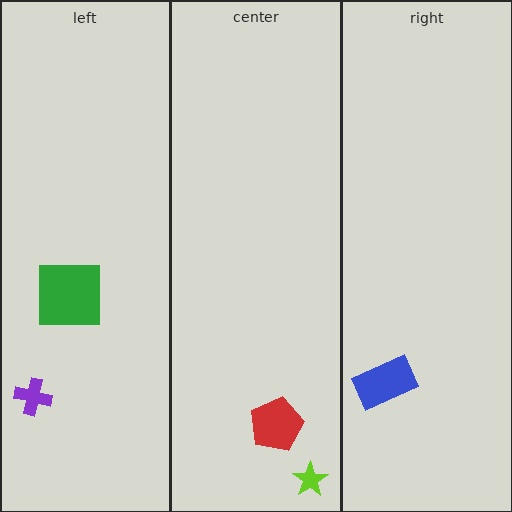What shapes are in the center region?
The red pentagon, the lime star.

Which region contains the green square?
The left region.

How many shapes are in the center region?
2.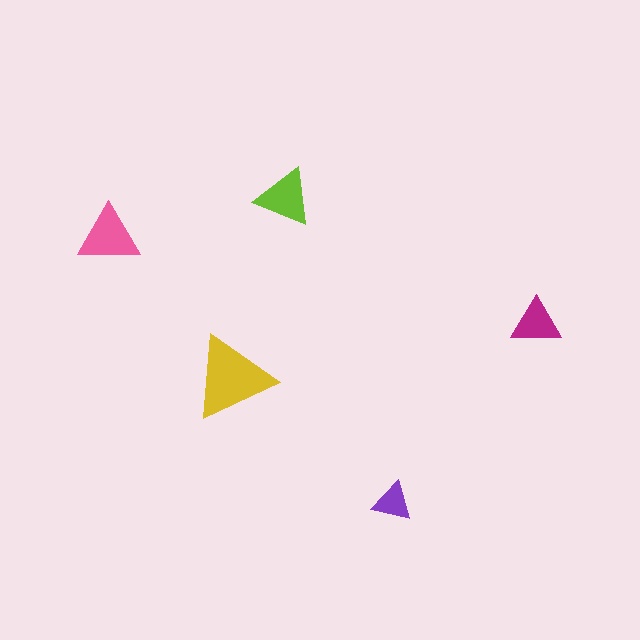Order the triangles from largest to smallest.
the yellow one, the pink one, the lime one, the magenta one, the purple one.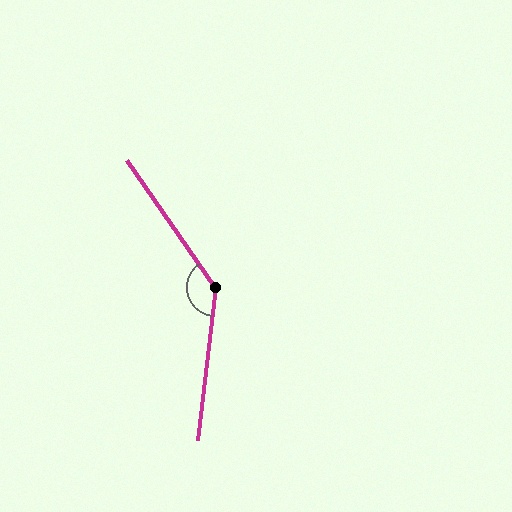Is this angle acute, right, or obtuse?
It is obtuse.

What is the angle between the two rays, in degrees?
Approximately 139 degrees.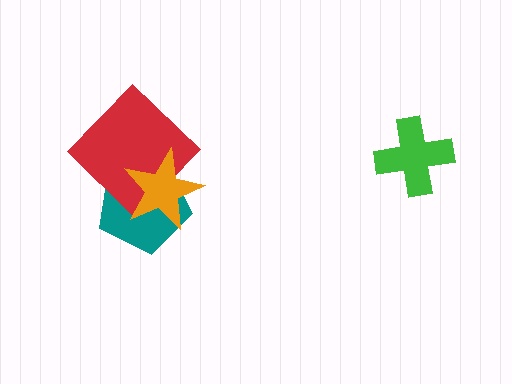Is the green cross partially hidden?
No, no other shape covers it.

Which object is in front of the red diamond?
The orange star is in front of the red diamond.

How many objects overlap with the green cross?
0 objects overlap with the green cross.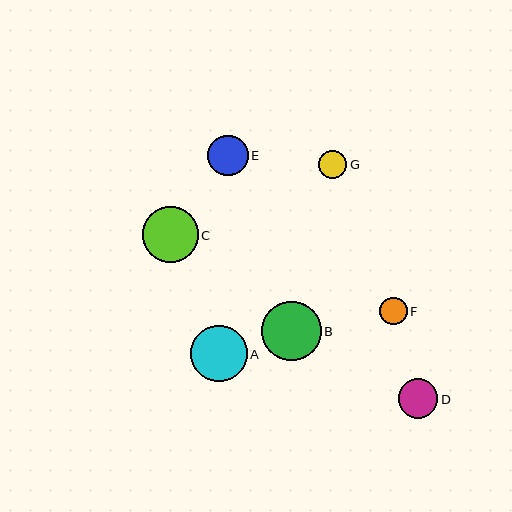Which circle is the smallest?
Circle F is the smallest with a size of approximately 28 pixels.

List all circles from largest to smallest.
From largest to smallest: B, A, C, E, D, G, F.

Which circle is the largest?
Circle B is the largest with a size of approximately 59 pixels.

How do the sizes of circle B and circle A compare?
Circle B and circle A are approximately the same size.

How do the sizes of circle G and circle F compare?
Circle G and circle F are approximately the same size.